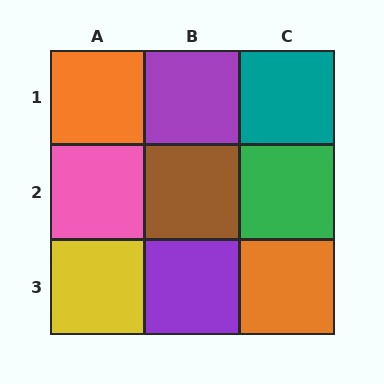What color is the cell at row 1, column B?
Purple.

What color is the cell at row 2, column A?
Pink.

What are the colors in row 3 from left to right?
Yellow, purple, orange.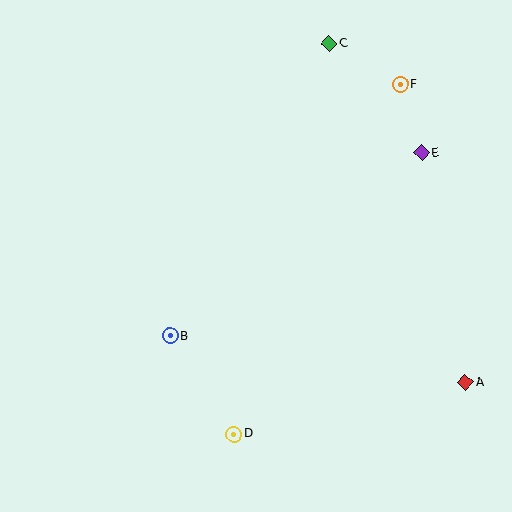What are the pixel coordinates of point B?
Point B is at (170, 336).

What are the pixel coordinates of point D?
Point D is at (234, 434).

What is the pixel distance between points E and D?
The distance between E and D is 338 pixels.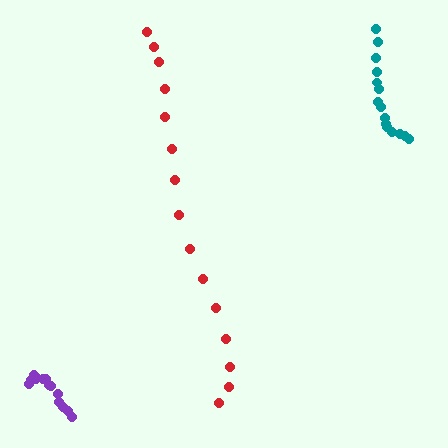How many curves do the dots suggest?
There are 3 distinct paths.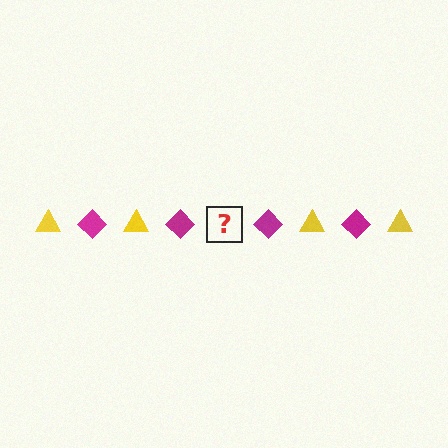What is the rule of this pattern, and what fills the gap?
The rule is that the pattern alternates between yellow triangle and magenta diamond. The gap should be filled with a yellow triangle.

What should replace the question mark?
The question mark should be replaced with a yellow triangle.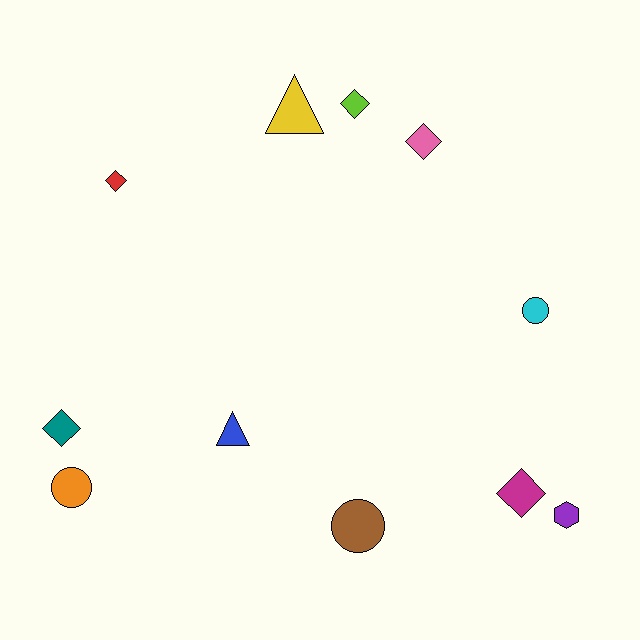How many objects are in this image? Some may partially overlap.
There are 11 objects.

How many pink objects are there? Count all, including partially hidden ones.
There is 1 pink object.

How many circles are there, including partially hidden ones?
There are 3 circles.